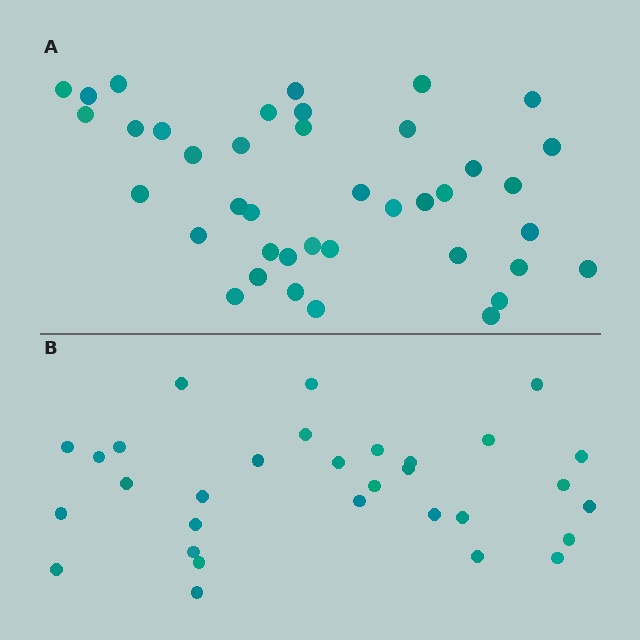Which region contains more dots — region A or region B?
Region A (the top region) has more dots.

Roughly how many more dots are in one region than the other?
Region A has roughly 8 or so more dots than region B.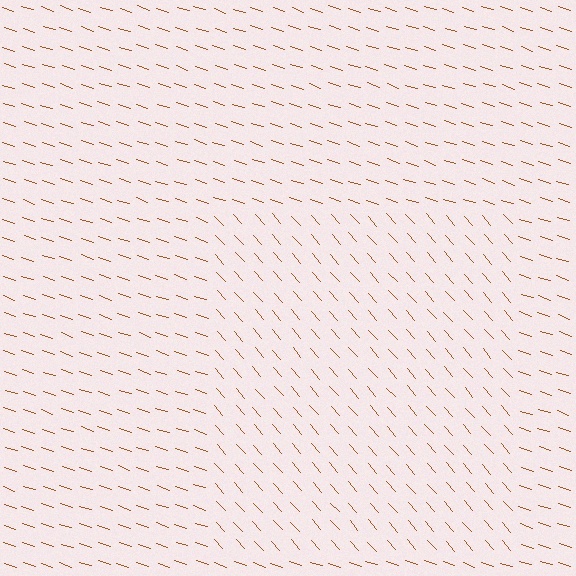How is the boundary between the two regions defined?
The boundary is defined purely by a change in line orientation (approximately 30 degrees difference). All lines are the same color and thickness.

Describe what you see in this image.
The image is filled with small brown line segments. A rectangle region in the image has lines oriented differently from the surrounding lines, creating a visible texture boundary.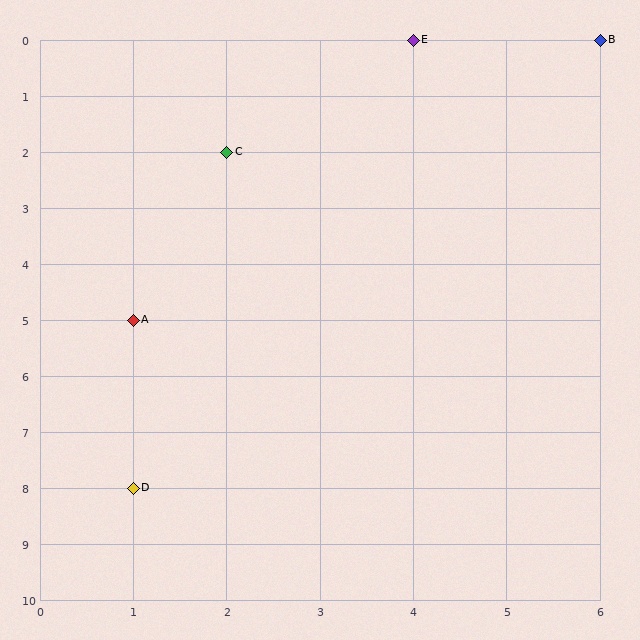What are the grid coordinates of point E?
Point E is at grid coordinates (4, 0).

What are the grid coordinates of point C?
Point C is at grid coordinates (2, 2).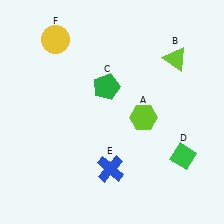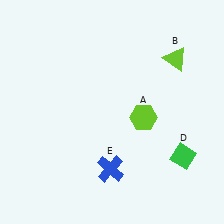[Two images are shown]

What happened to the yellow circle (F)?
The yellow circle (F) was removed in Image 2. It was in the top-left area of Image 1.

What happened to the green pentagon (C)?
The green pentagon (C) was removed in Image 2. It was in the top-left area of Image 1.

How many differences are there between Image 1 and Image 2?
There are 2 differences between the two images.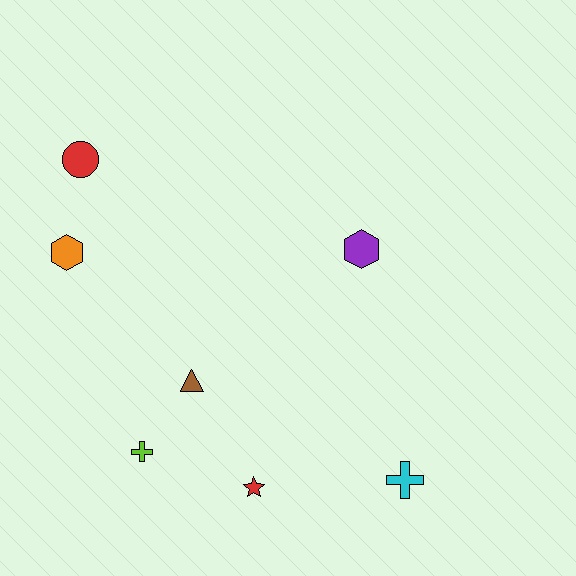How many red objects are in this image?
There are 2 red objects.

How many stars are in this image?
There is 1 star.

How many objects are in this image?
There are 7 objects.